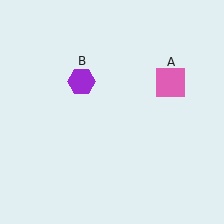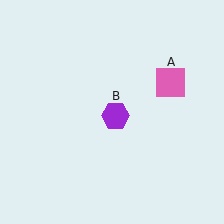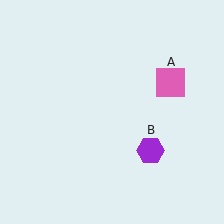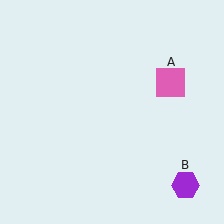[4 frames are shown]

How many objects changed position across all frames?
1 object changed position: purple hexagon (object B).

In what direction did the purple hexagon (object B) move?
The purple hexagon (object B) moved down and to the right.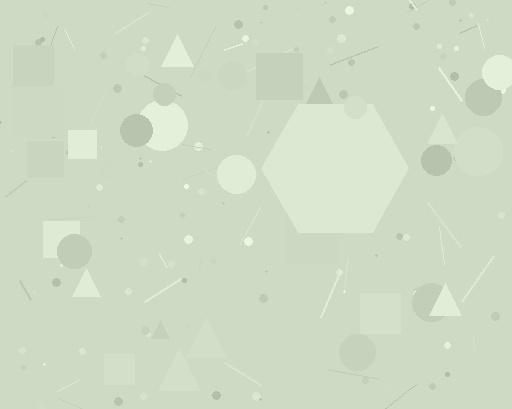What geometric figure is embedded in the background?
A hexagon is embedded in the background.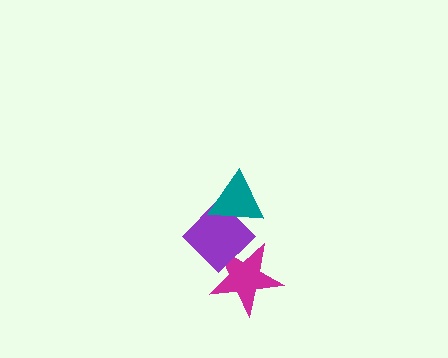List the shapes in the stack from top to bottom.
From top to bottom: the teal triangle, the purple diamond, the magenta star.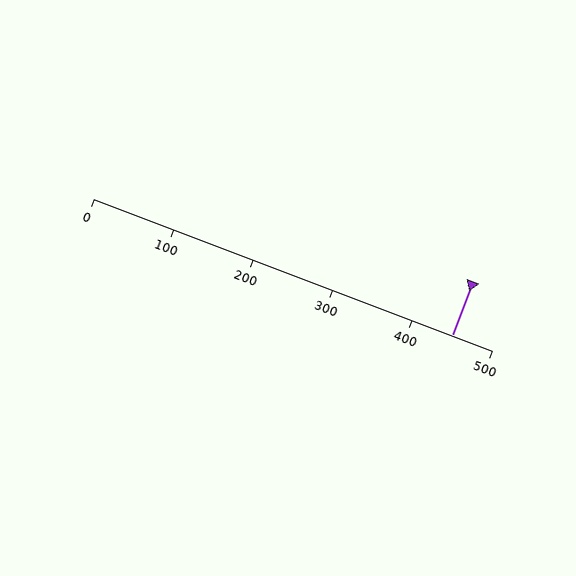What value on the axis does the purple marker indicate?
The marker indicates approximately 450.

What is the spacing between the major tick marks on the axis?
The major ticks are spaced 100 apart.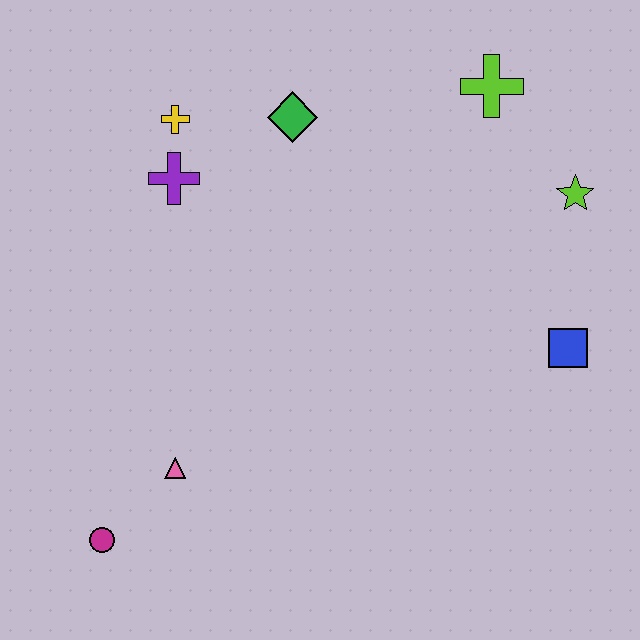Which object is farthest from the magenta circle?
The lime cross is farthest from the magenta circle.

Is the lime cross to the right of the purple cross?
Yes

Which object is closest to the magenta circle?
The pink triangle is closest to the magenta circle.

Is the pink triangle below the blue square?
Yes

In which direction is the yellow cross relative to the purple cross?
The yellow cross is above the purple cross.